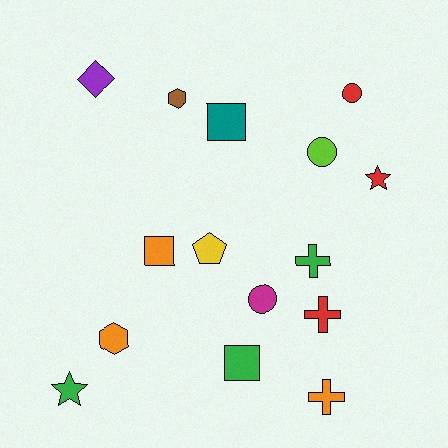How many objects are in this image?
There are 15 objects.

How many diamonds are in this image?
There is 1 diamond.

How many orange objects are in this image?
There are 3 orange objects.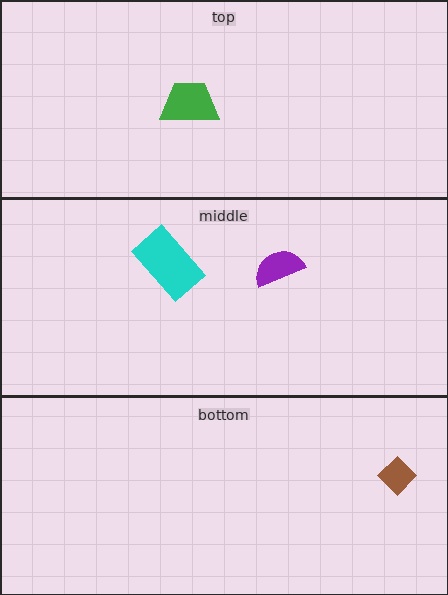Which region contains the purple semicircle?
The middle region.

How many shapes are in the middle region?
2.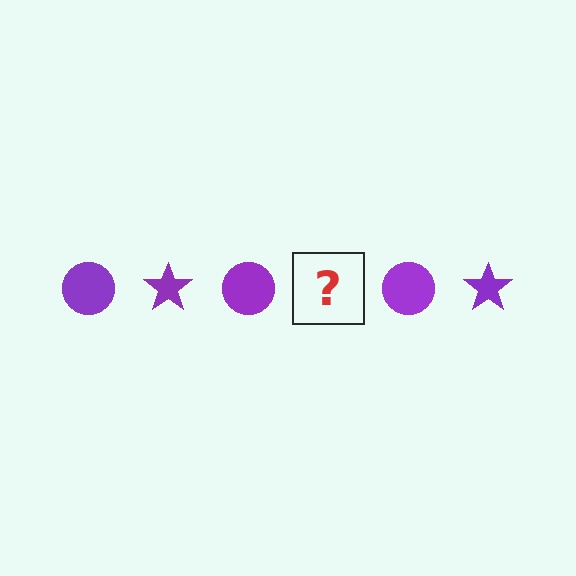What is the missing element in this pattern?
The missing element is a purple star.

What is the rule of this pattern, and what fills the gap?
The rule is that the pattern cycles through circle, star shapes in purple. The gap should be filled with a purple star.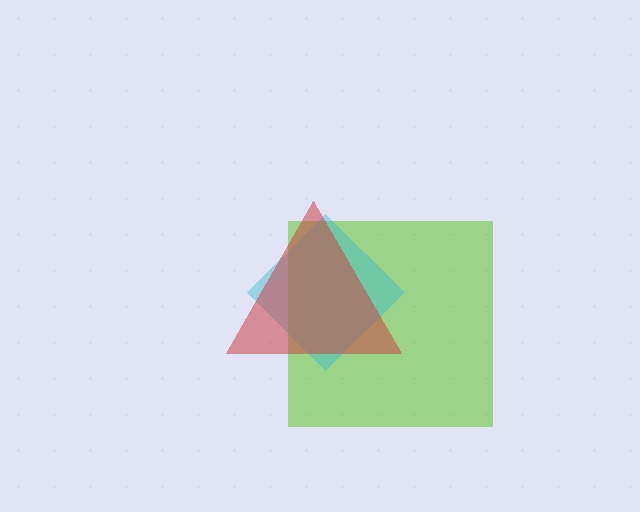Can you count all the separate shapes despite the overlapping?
Yes, there are 3 separate shapes.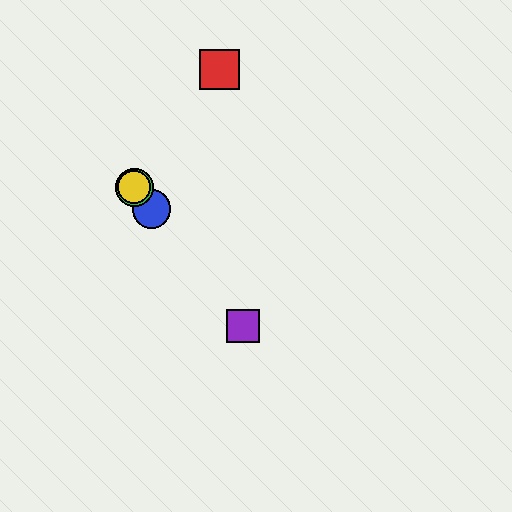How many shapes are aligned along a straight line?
4 shapes (the blue circle, the green circle, the yellow circle, the purple square) are aligned along a straight line.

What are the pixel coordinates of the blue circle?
The blue circle is at (151, 209).